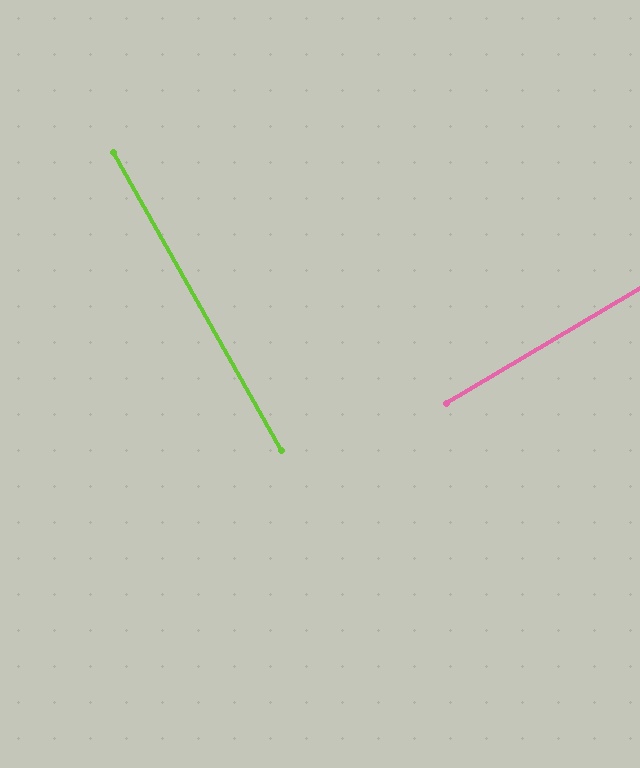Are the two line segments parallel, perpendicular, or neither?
Perpendicular — they meet at approximately 89°.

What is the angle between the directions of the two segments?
Approximately 89 degrees.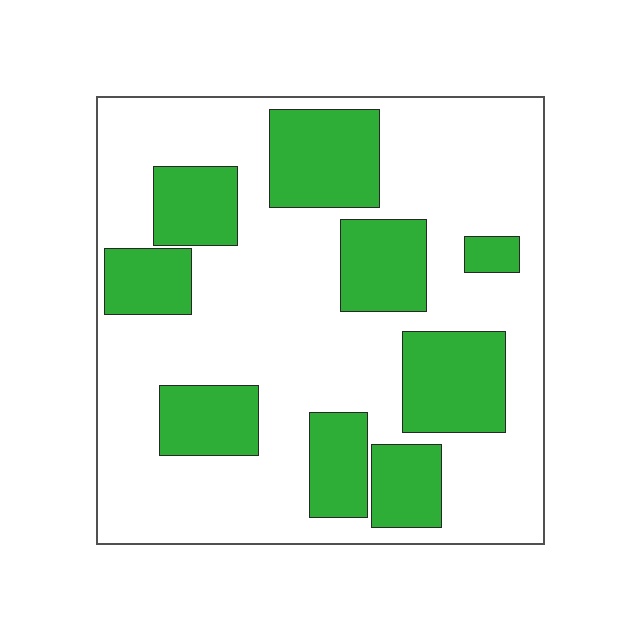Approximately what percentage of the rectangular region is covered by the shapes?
Approximately 30%.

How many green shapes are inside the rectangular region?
9.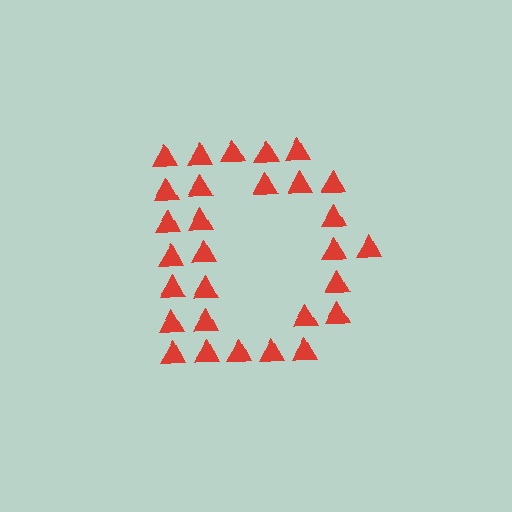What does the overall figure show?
The overall figure shows the letter D.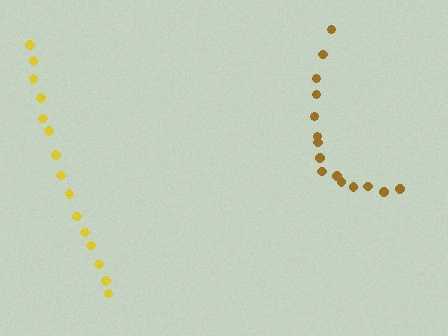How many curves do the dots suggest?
There are 2 distinct paths.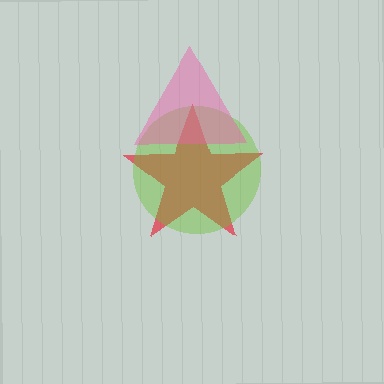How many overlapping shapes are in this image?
There are 3 overlapping shapes in the image.